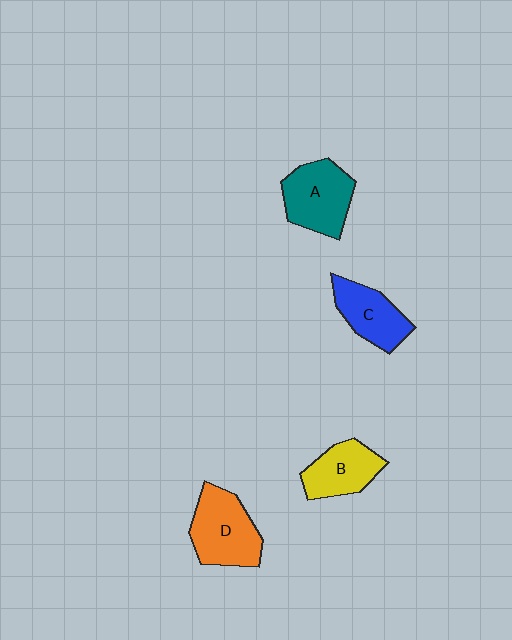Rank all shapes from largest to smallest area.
From largest to smallest: D (orange), A (teal), C (blue), B (yellow).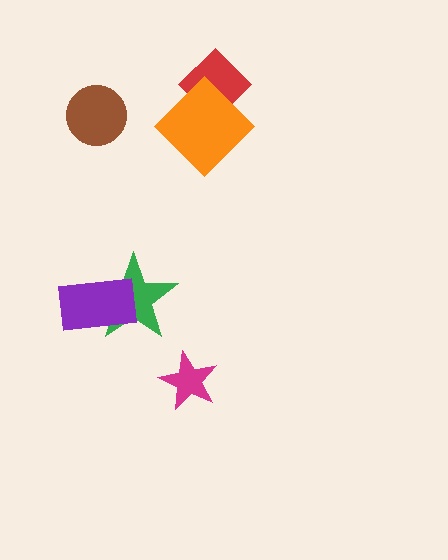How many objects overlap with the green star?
1 object overlaps with the green star.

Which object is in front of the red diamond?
The orange diamond is in front of the red diamond.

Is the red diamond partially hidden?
Yes, it is partially covered by another shape.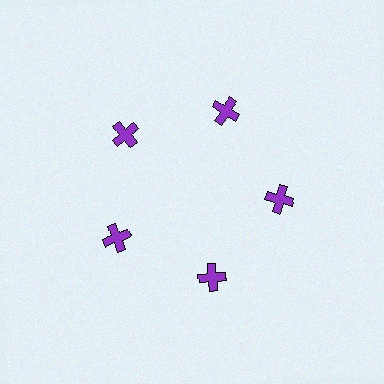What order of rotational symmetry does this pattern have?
This pattern has 5-fold rotational symmetry.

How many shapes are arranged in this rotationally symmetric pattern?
There are 5 shapes, arranged in 5 groups of 1.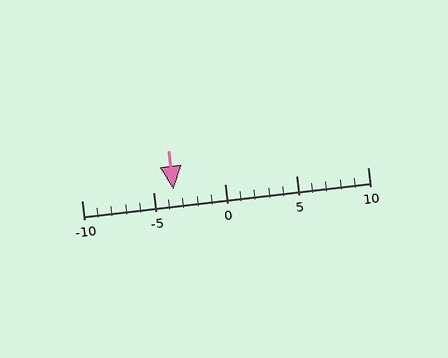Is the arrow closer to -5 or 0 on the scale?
The arrow is closer to -5.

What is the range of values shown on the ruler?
The ruler shows values from -10 to 10.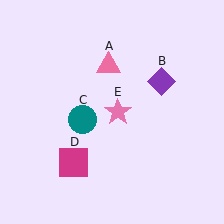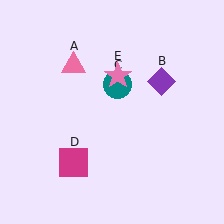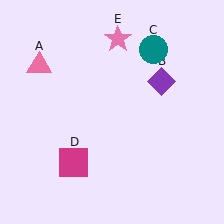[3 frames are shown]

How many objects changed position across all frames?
3 objects changed position: pink triangle (object A), teal circle (object C), pink star (object E).